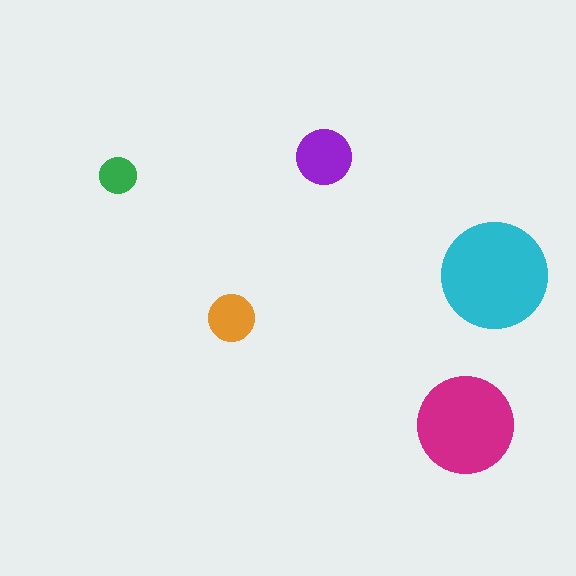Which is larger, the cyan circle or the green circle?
The cyan one.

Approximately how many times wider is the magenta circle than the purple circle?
About 1.5 times wider.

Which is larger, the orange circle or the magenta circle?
The magenta one.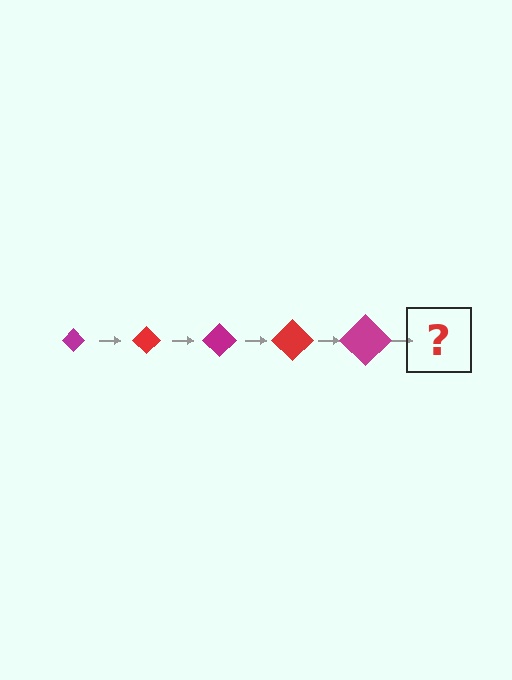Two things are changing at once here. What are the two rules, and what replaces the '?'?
The two rules are that the diamond grows larger each step and the color cycles through magenta and red. The '?' should be a red diamond, larger than the previous one.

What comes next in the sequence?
The next element should be a red diamond, larger than the previous one.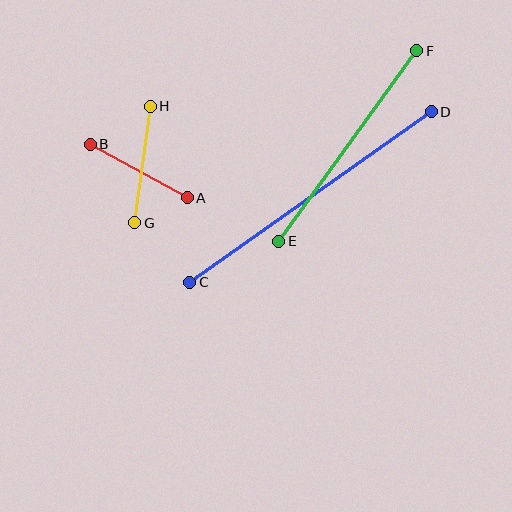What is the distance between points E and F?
The distance is approximately 235 pixels.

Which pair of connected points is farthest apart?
Points C and D are farthest apart.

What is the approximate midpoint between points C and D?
The midpoint is at approximately (310, 197) pixels.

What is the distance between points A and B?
The distance is approximately 111 pixels.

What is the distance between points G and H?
The distance is approximately 118 pixels.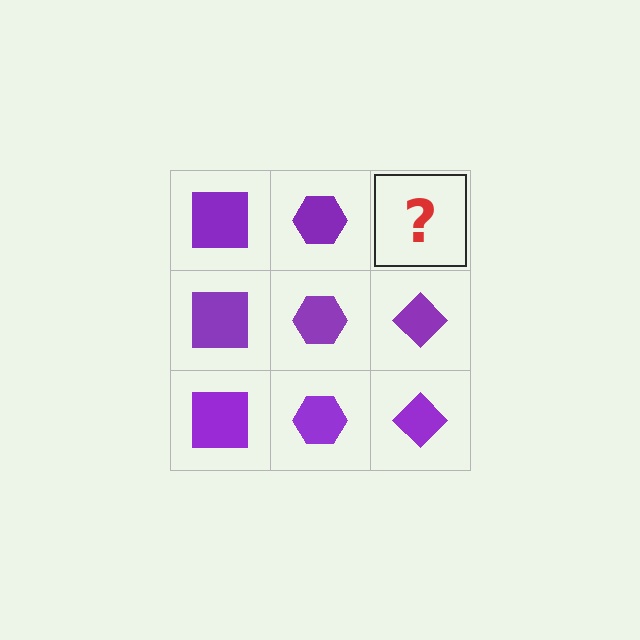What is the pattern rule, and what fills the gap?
The rule is that each column has a consistent shape. The gap should be filled with a purple diamond.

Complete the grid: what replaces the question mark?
The question mark should be replaced with a purple diamond.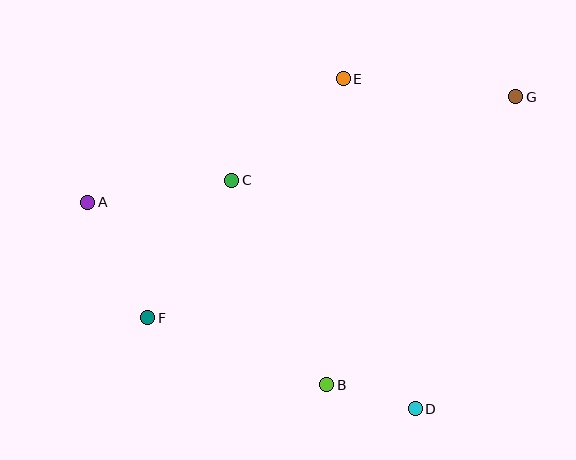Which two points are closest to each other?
Points B and D are closest to each other.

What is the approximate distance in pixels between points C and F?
The distance between C and F is approximately 161 pixels.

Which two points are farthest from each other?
Points A and G are farthest from each other.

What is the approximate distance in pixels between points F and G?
The distance between F and G is approximately 429 pixels.